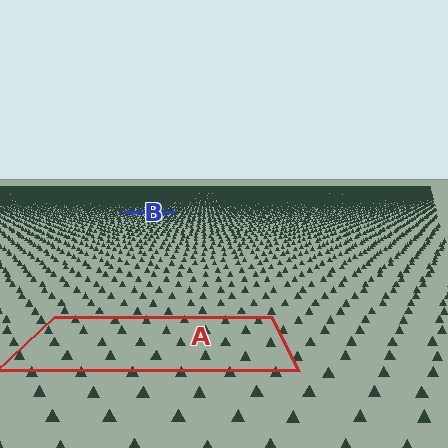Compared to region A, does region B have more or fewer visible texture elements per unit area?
Region B has more texture elements per unit area — they are packed more densely because it is farther away.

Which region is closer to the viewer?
Region A is closer. The texture elements there are larger and more spread out.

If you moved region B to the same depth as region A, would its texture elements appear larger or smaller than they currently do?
They would appear larger. At a closer depth, the same texture elements are projected at a bigger on-screen size.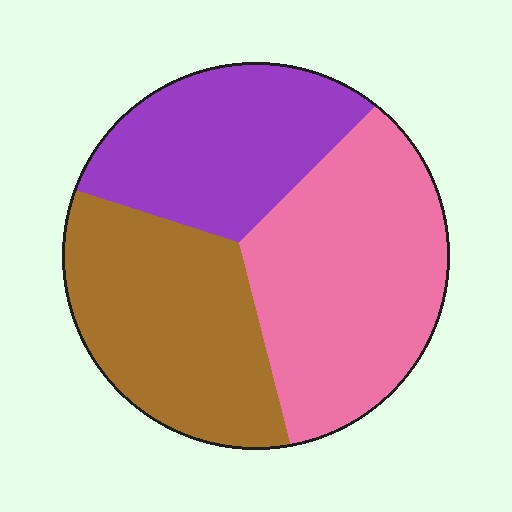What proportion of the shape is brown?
Brown takes up about one third (1/3) of the shape.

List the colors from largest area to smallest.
From largest to smallest: pink, brown, purple.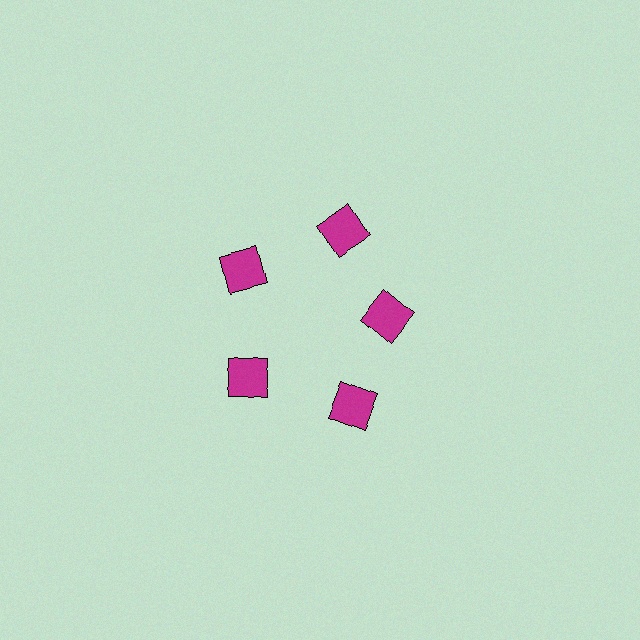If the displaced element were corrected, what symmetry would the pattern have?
It would have 5-fold rotational symmetry — the pattern would map onto itself every 72 degrees.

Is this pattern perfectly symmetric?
No. The 5 magenta squares are arranged in a ring, but one element near the 3 o'clock position is pulled inward toward the center, breaking the 5-fold rotational symmetry.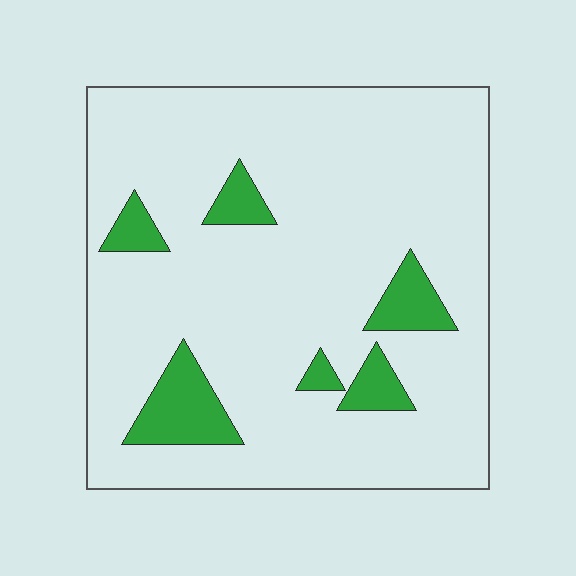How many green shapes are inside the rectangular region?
6.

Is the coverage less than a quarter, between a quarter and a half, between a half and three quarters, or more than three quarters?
Less than a quarter.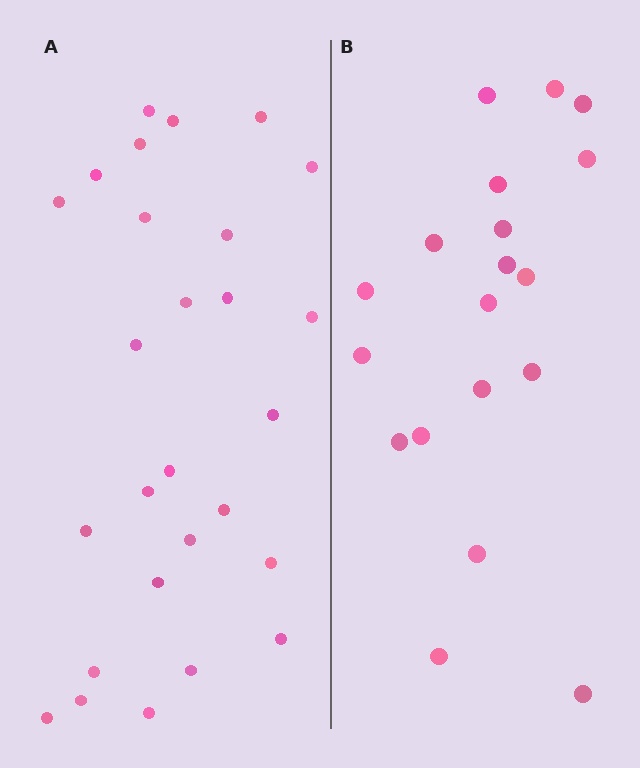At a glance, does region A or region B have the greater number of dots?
Region A (the left region) has more dots.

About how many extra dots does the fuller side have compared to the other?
Region A has roughly 8 or so more dots than region B.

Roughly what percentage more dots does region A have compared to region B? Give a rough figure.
About 40% more.